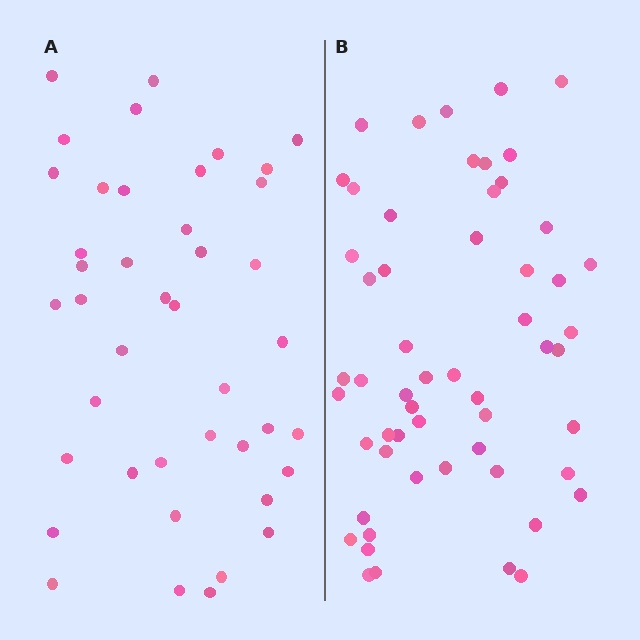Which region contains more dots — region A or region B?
Region B (the right region) has more dots.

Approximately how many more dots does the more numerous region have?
Region B has approximately 15 more dots than region A.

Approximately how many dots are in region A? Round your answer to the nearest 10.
About 40 dots. (The exact count is 42, which rounds to 40.)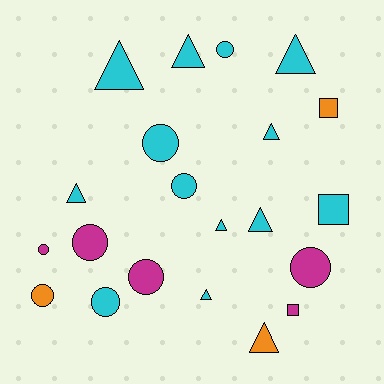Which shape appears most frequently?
Circle, with 9 objects.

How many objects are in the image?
There are 21 objects.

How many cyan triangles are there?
There are 8 cyan triangles.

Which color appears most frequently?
Cyan, with 13 objects.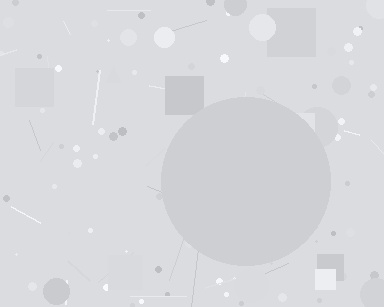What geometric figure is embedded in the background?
A circle is embedded in the background.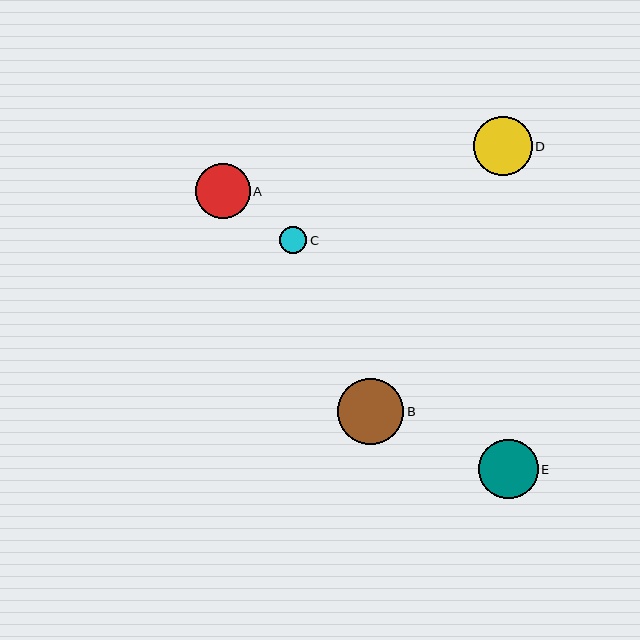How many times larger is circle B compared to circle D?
Circle B is approximately 1.1 times the size of circle D.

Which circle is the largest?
Circle B is the largest with a size of approximately 66 pixels.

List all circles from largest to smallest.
From largest to smallest: B, E, D, A, C.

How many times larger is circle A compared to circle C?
Circle A is approximately 2.0 times the size of circle C.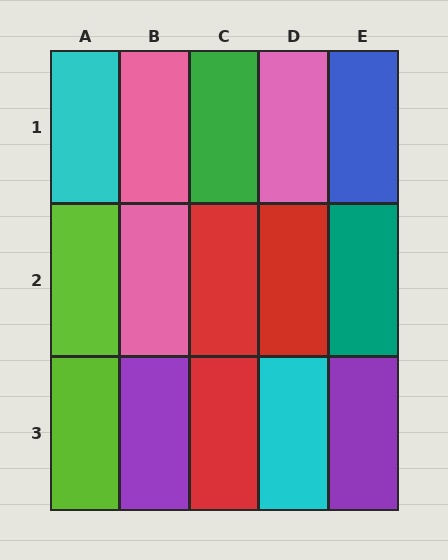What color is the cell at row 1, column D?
Pink.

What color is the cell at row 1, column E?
Blue.